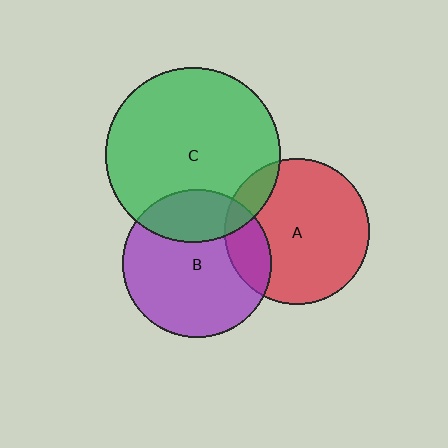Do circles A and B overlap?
Yes.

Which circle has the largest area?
Circle C (green).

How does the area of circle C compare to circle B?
Approximately 1.4 times.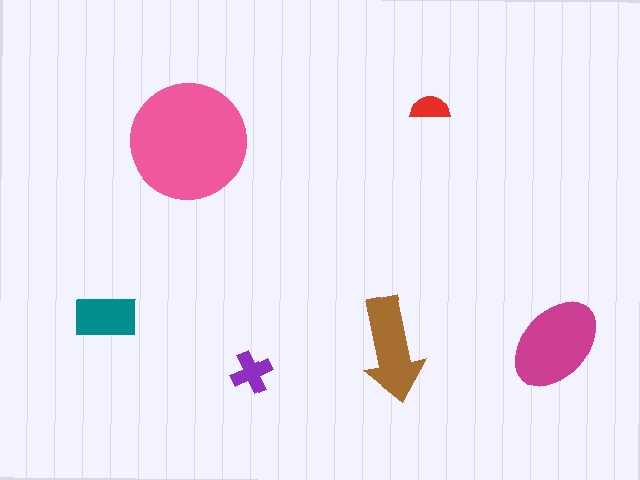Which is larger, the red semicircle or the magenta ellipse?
The magenta ellipse.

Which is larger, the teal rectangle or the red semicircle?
The teal rectangle.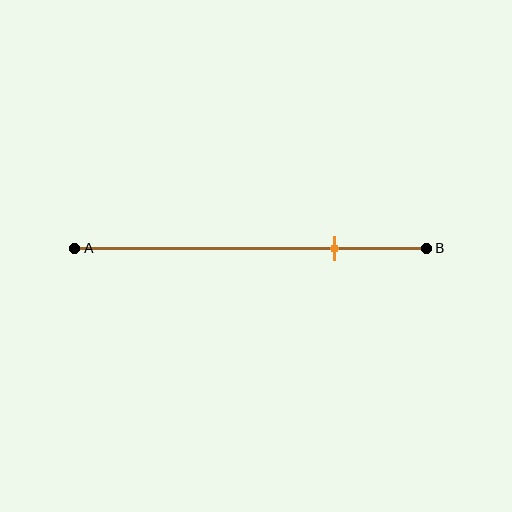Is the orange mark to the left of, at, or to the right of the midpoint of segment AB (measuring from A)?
The orange mark is to the right of the midpoint of segment AB.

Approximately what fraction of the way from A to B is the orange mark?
The orange mark is approximately 75% of the way from A to B.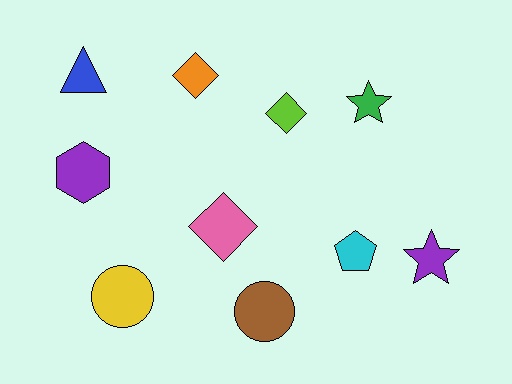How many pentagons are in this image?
There is 1 pentagon.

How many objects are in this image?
There are 10 objects.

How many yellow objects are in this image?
There is 1 yellow object.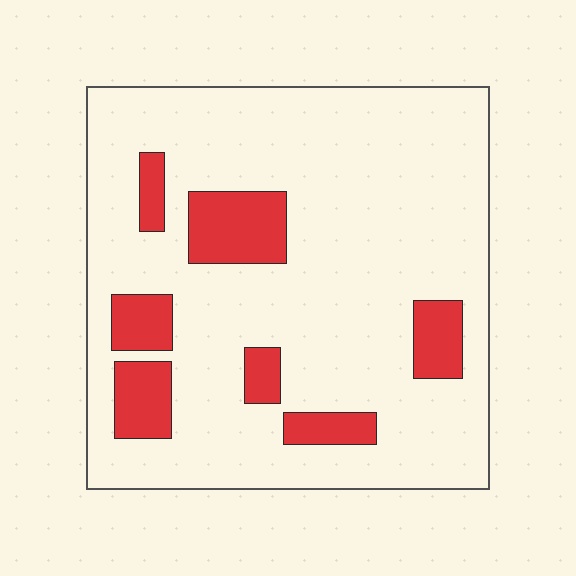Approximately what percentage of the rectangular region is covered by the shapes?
Approximately 15%.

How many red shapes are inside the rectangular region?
7.